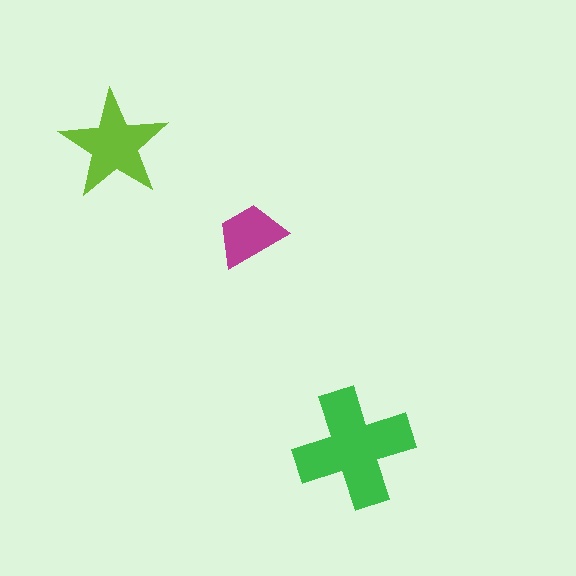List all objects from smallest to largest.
The magenta trapezoid, the lime star, the green cross.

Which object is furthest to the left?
The lime star is leftmost.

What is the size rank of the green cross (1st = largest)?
1st.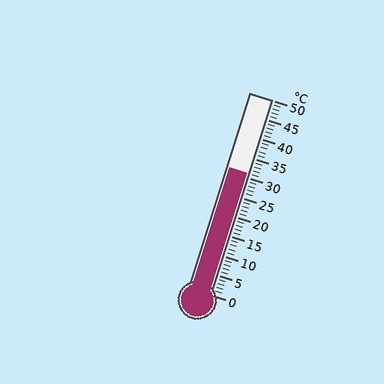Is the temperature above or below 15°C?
The temperature is above 15°C.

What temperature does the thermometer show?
The thermometer shows approximately 31°C.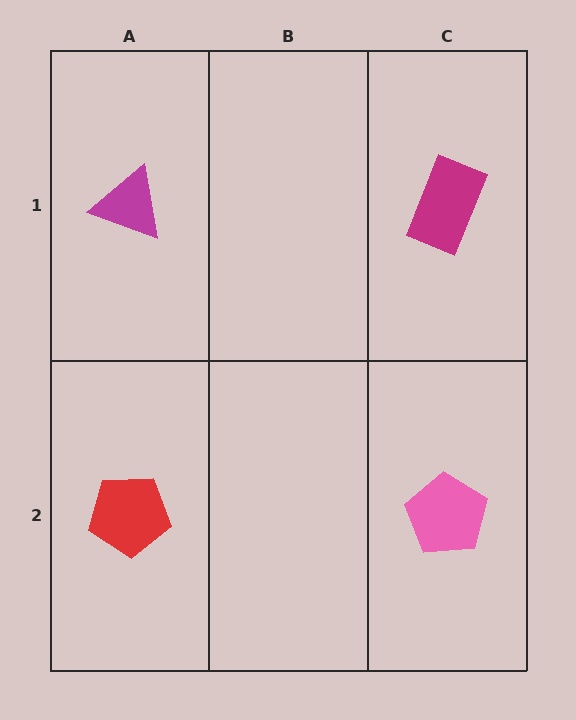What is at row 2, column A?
A red pentagon.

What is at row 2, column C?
A pink pentagon.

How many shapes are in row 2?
2 shapes.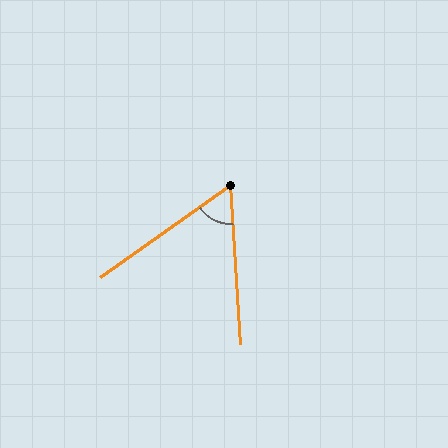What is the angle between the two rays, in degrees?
Approximately 58 degrees.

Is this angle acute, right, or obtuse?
It is acute.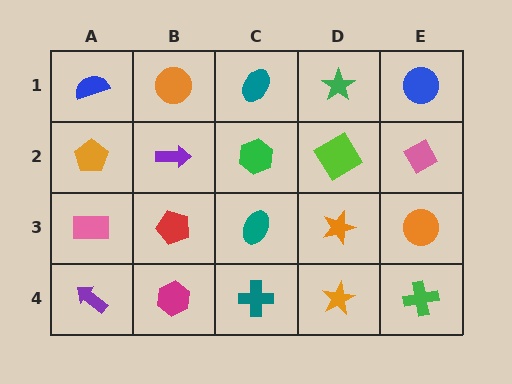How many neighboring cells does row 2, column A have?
3.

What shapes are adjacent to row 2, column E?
A blue circle (row 1, column E), an orange circle (row 3, column E), a lime diamond (row 2, column D).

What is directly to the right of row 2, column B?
A green hexagon.